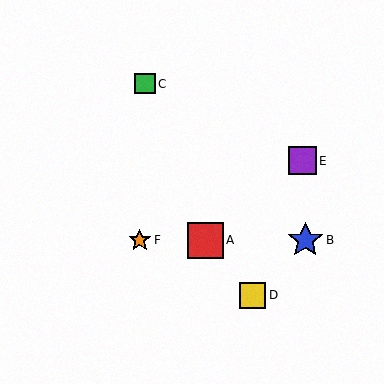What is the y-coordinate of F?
Object F is at y≈240.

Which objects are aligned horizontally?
Objects A, B, F are aligned horizontally.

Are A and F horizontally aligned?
Yes, both are at y≈240.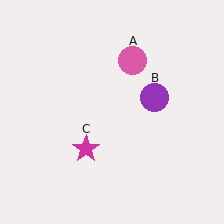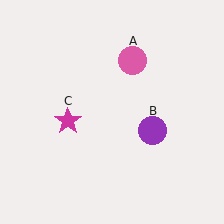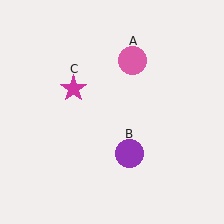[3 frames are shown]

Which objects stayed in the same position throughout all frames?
Pink circle (object A) remained stationary.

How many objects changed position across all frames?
2 objects changed position: purple circle (object B), magenta star (object C).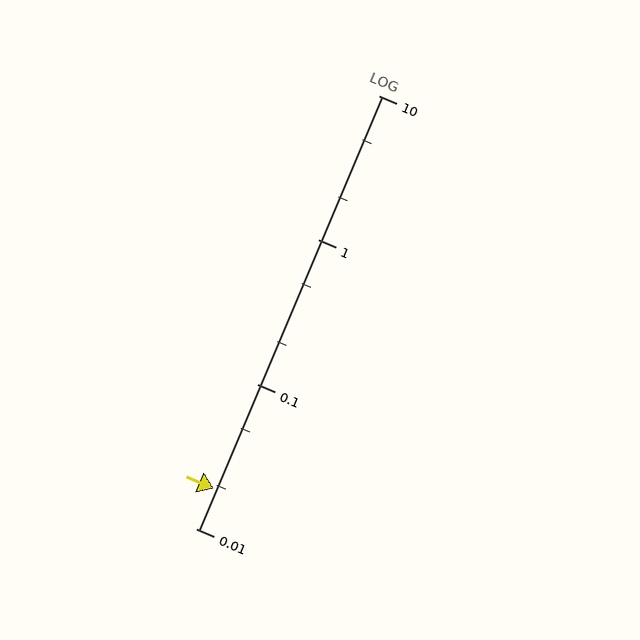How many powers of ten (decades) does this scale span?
The scale spans 3 decades, from 0.01 to 10.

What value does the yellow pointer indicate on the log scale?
The pointer indicates approximately 0.019.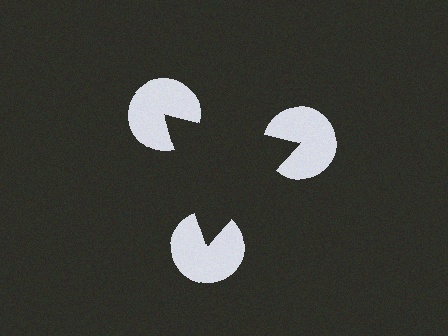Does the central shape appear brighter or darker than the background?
It typically appears slightly darker than the background, even though no actual brightness change is drawn.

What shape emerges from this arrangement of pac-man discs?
An illusory triangle — its edges are inferred from the aligned wedge cuts in the pac-man discs, not physically drawn.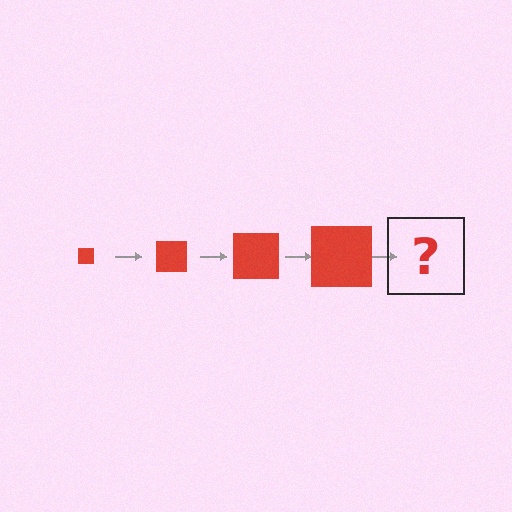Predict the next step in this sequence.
The next step is a red square, larger than the previous one.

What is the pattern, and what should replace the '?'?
The pattern is that the square gets progressively larger each step. The '?' should be a red square, larger than the previous one.